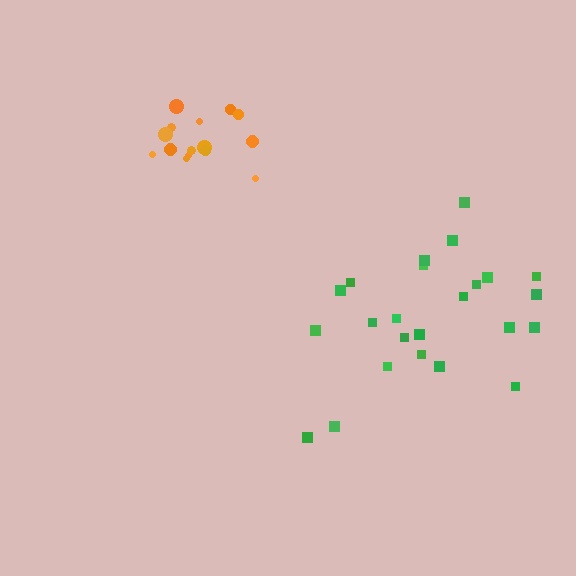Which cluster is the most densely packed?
Orange.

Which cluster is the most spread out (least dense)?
Green.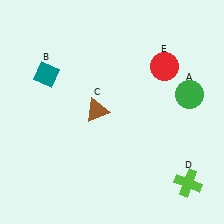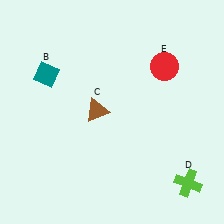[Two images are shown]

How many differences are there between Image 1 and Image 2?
There is 1 difference between the two images.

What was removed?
The green circle (A) was removed in Image 2.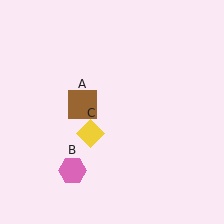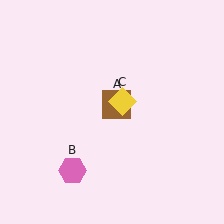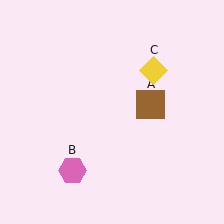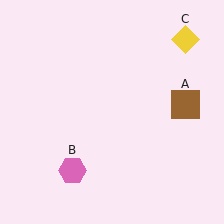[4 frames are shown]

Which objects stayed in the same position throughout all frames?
Pink hexagon (object B) remained stationary.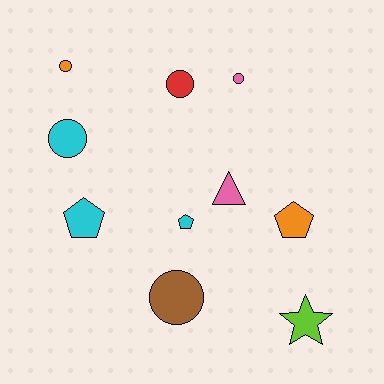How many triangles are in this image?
There is 1 triangle.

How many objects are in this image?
There are 10 objects.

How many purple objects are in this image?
There are no purple objects.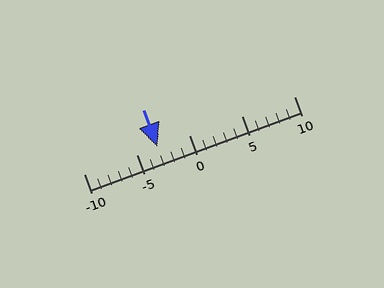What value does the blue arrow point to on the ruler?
The blue arrow points to approximately -3.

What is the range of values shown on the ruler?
The ruler shows values from -10 to 10.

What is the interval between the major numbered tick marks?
The major tick marks are spaced 5 units apart.